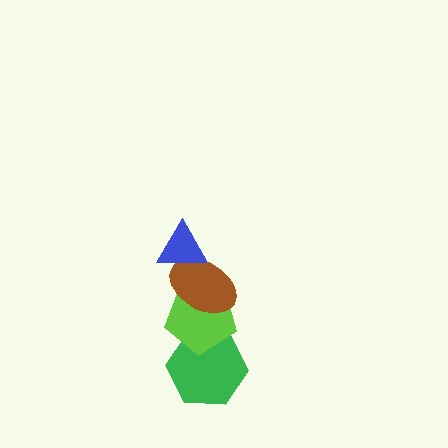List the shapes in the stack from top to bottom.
From top to bottom: the blue triangle, the brown ellipse, the lime pentagon, the green hexagon.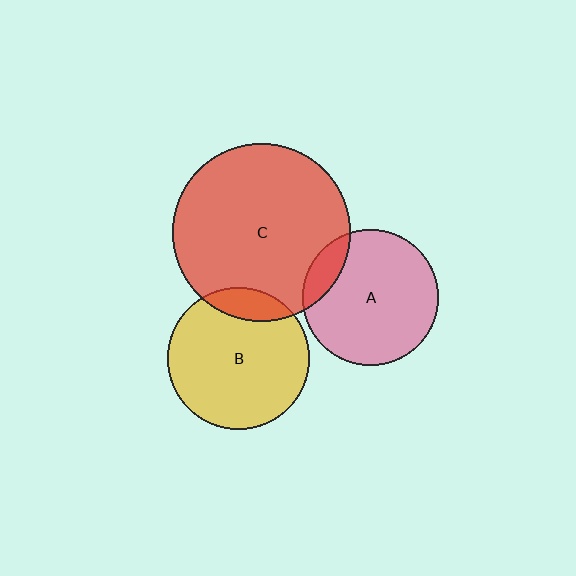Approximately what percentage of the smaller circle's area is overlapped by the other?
Approximately 15%.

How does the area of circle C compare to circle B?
Approximately 1.6 times.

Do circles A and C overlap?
Yes.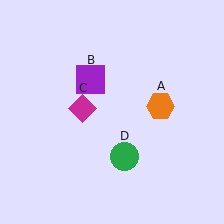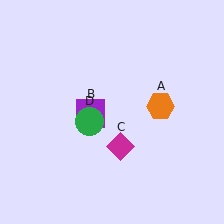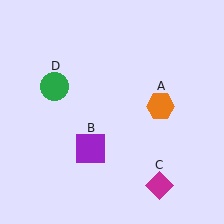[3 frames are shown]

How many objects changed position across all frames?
3 objects changed position: purple square (object B), magenta diamond (object C), green circle (object D).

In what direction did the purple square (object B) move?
The purple square (object B) moved down.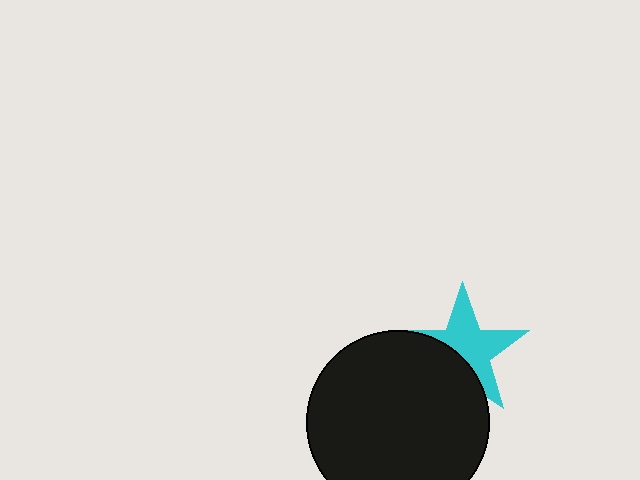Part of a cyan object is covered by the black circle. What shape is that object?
It is a star.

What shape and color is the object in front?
The object in front is a black circle.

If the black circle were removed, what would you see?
You would see the complete cyan star.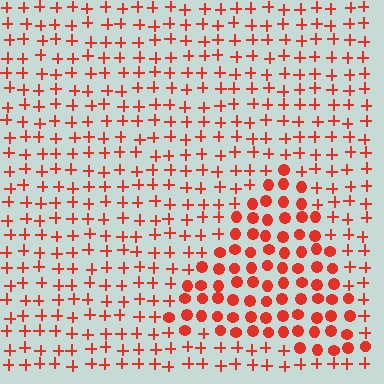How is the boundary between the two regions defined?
The boundary is defined by a change in element shape: circles inside vs. plus signs outside. All elements share the same color and spacing.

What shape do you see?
I see a triangle.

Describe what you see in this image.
The image is filled with small red elements arranged in a uniform grid. A triangle-shaped region contains circles, while the surrounding area contains plus signs. The boundary is defined purely by the change in element shape.